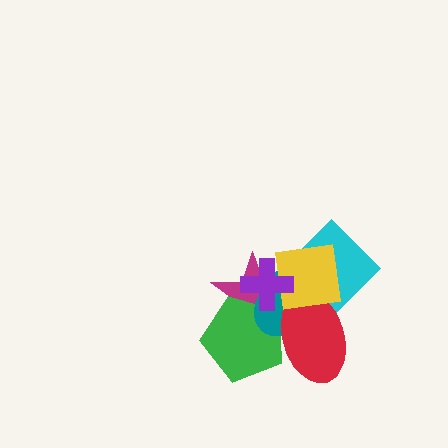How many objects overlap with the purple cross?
5 objects overlap with the purple cross.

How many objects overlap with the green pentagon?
4 objects overlap with the green pentagon.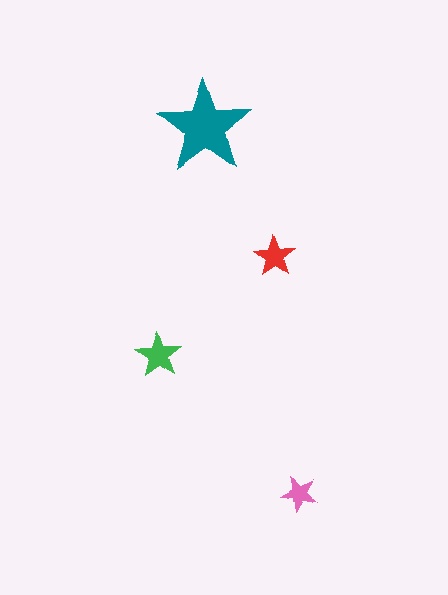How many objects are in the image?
There are 4 objects in the image.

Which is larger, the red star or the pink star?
The red one.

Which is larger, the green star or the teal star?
The teal one.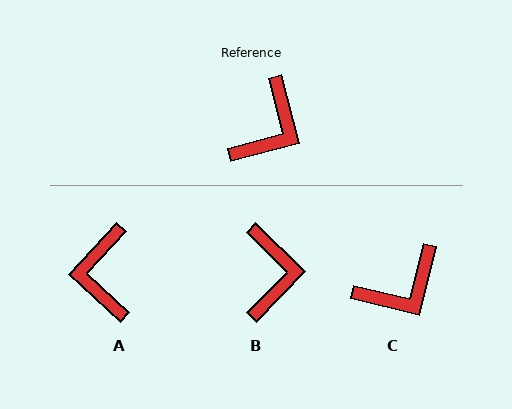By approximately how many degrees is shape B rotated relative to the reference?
Approximately 31 degrees counter-clockwise.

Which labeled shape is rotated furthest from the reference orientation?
A, about 148 degrees away.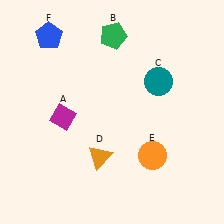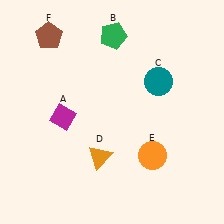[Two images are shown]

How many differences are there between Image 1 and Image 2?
There is 1 difference between the two images.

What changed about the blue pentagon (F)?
In Image 1, F is blue. In Image 2, it changed to brown.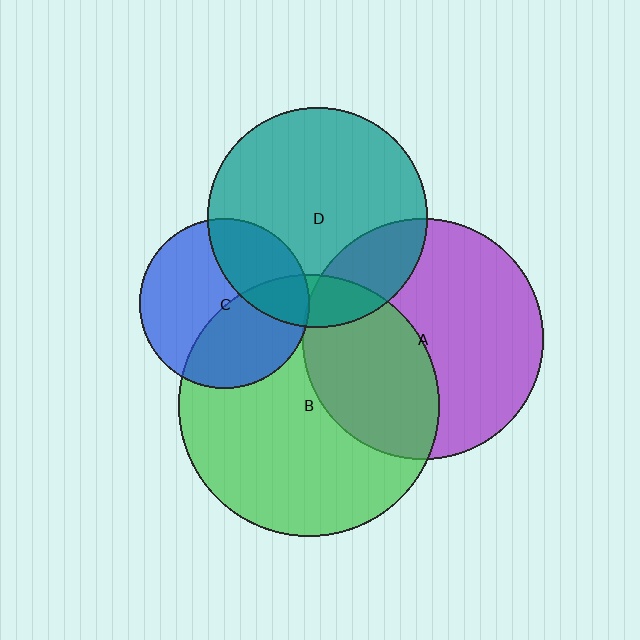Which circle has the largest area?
Circle B (green).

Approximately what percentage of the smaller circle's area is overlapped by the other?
Approximately 15%.